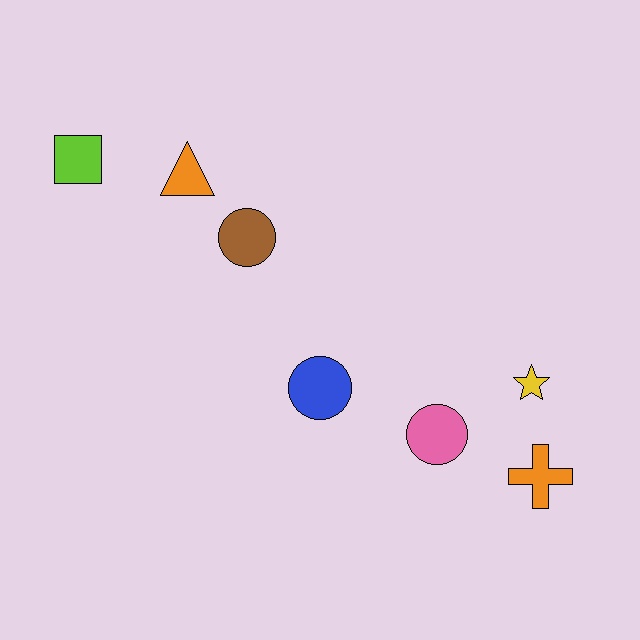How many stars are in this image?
There is 1 star.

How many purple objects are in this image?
There are no purple objects.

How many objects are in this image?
There are 7 objects.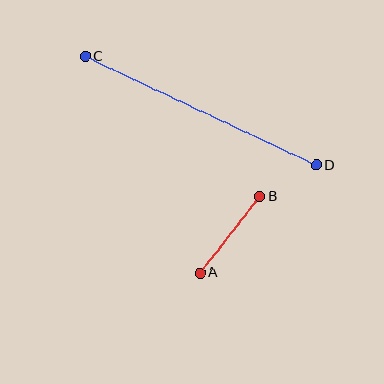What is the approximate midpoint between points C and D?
The midpoint is at approximately (201, 111) pixels.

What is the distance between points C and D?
The distance is approximately 255 pixels.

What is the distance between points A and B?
The distance is approximately 97 pixels.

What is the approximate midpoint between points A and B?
The midpoint is at approximately (230, 235) pixels.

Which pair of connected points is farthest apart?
Points C and D are farthest apart.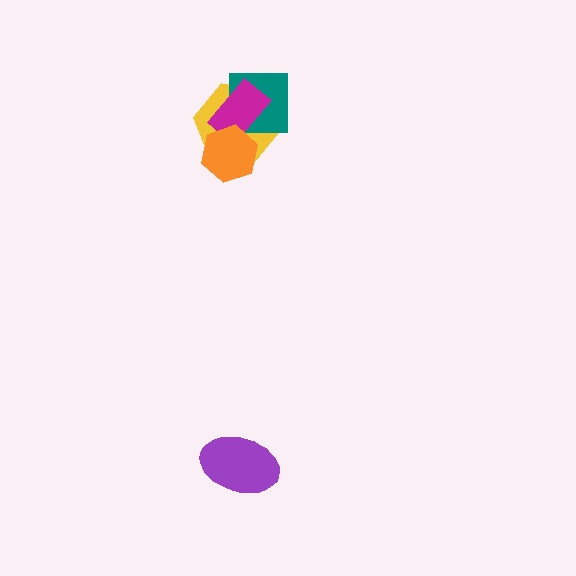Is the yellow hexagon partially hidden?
Yes, it is partially covered by another shape.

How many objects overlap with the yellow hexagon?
3 objects overlap with the yellow hexagon.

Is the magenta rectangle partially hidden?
Yes, it is partially covered by another shape.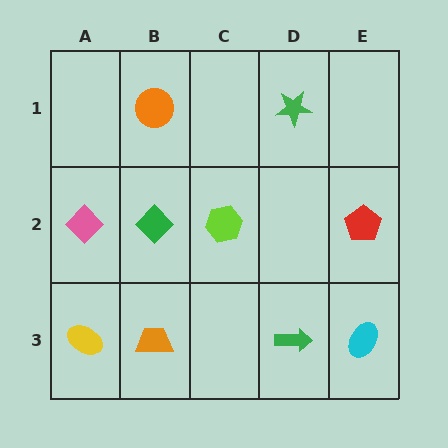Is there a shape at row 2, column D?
No, that cell is empty.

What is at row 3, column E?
A cyan ellipse.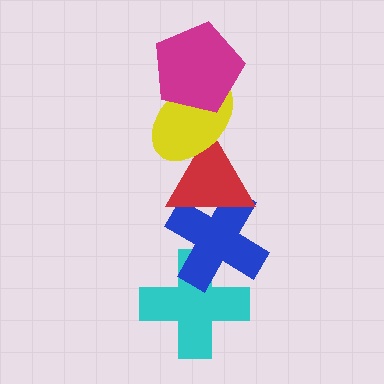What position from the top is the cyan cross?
The cyan cross is 5th from the top.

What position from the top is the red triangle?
The red triangle is 3rd from the top.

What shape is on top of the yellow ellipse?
The magenta pentagon is on top of the yellow ellipse.